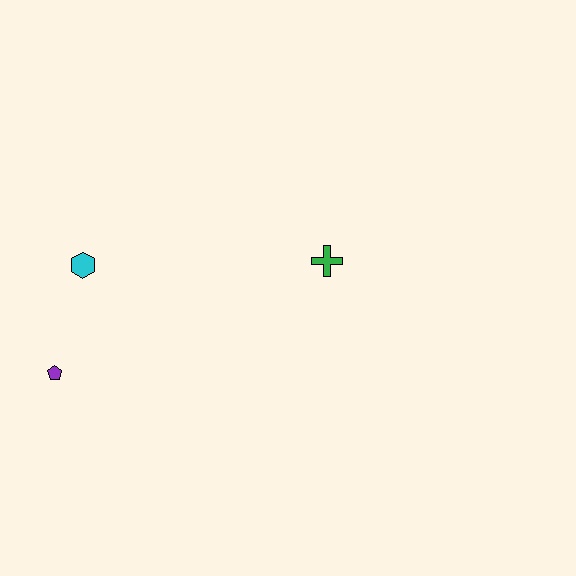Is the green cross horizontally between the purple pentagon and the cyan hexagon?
No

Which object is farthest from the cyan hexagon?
The green cross is farthest from the cyan hexagon.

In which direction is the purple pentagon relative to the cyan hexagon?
The purple pentagon is below the cyan hexagon.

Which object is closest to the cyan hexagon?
The purple pentagon is closest to the cyan hexagon.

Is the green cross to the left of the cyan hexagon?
No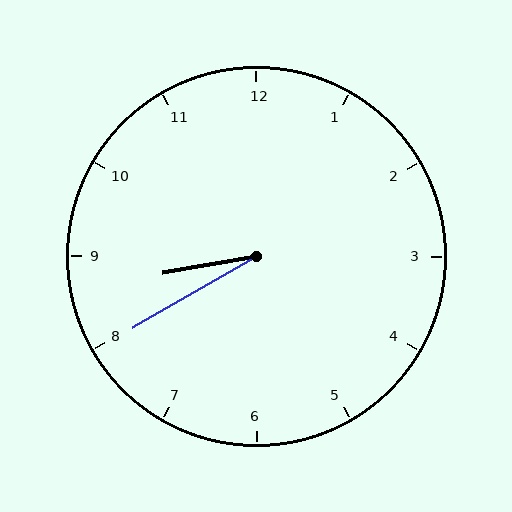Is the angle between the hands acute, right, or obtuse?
It is acute.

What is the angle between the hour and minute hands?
Approximately 20 degrees.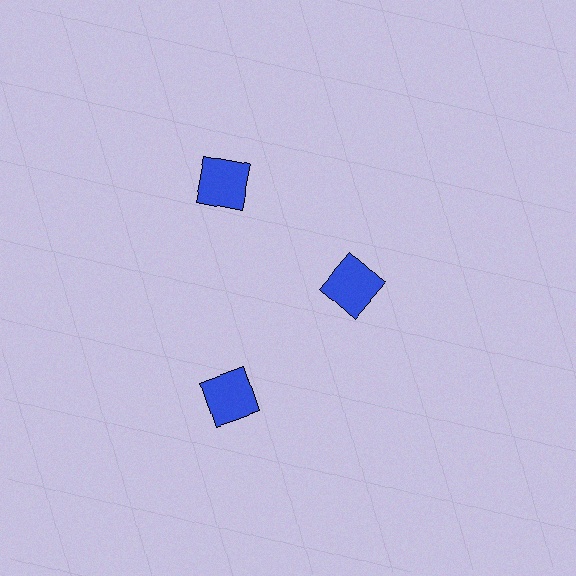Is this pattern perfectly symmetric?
No. The 3 blue squares are arranged in a ring, but one element near the 3 o'clock position is pulled inward toward the center, breaking the 3-fold rotational symmetry.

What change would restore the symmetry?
The symmetry would be restored by moving it outward, back onto the ring so that all 3 squares sit at equal angles and equal distance from the center.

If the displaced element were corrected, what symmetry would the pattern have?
It would have 3-fold rotational symmetry — the pattern would map onto itself every 120 degrees.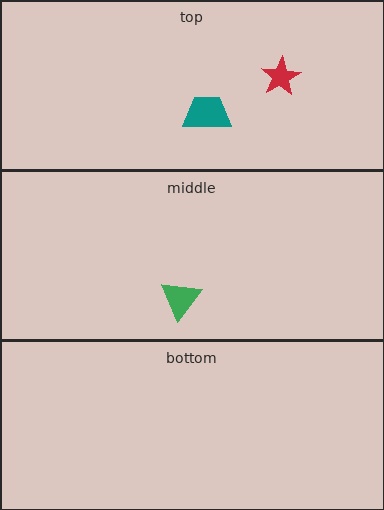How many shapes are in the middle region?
1.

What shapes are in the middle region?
The green triangle.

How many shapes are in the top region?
2.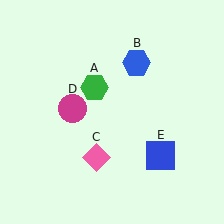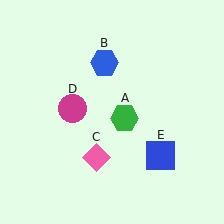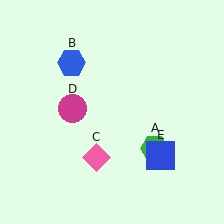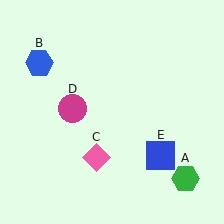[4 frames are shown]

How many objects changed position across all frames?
2 objects changed position: green hexagon (object A), blue hexagon (object B).